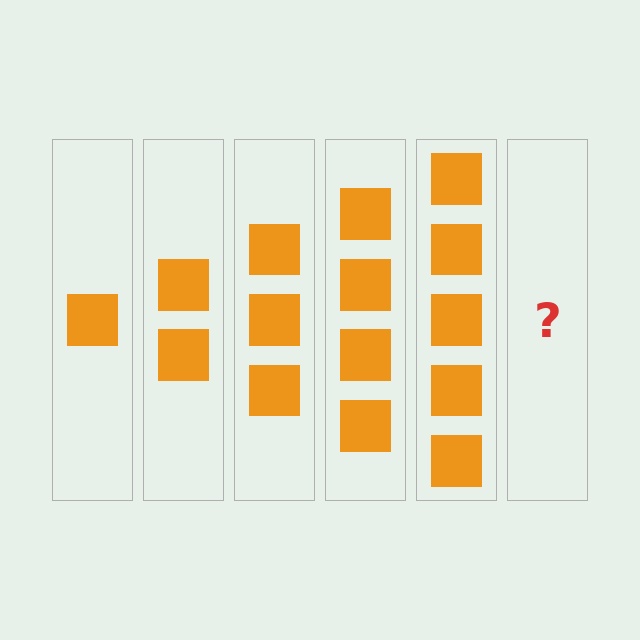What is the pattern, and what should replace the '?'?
The pattern is that each step adds one more square. The '?' should be 6 squares.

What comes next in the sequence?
The next element should be 6 squares.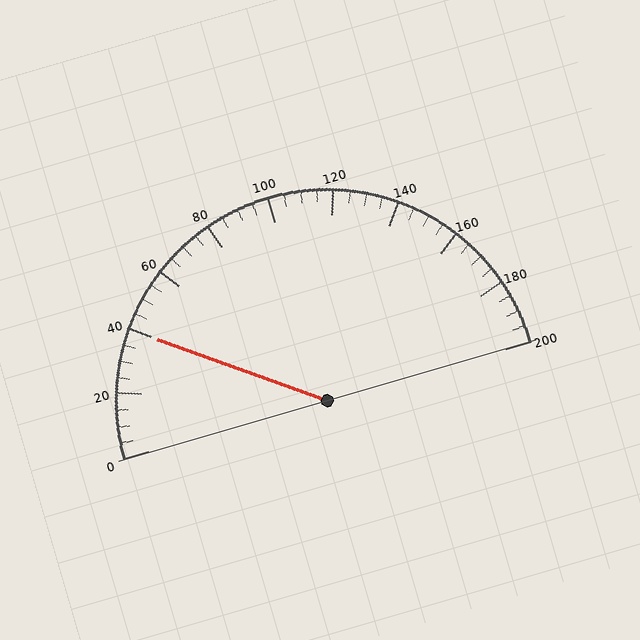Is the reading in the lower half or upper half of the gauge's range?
The reading is in the lower half of the range (0 to 200).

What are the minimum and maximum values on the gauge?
The gauge ranges from 0 to 200.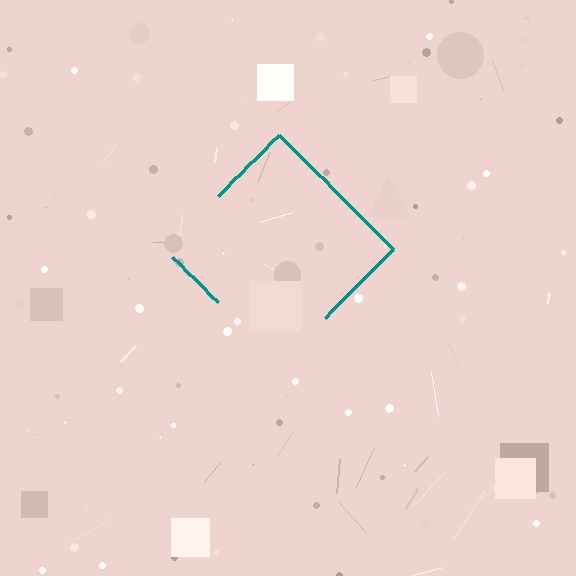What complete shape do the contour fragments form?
The contour fragments form a diamond.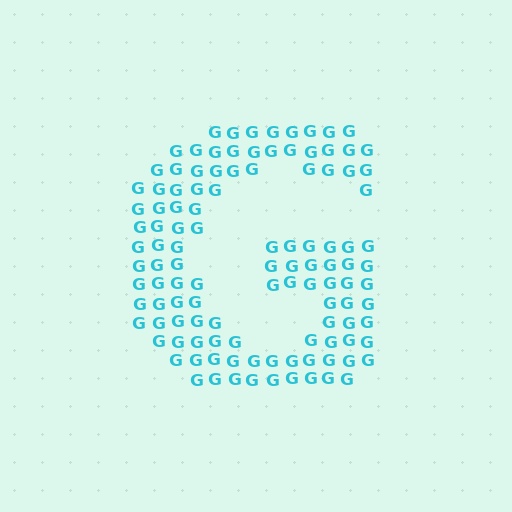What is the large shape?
The large shape is the letter G.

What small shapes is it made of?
It is made of small letter G's.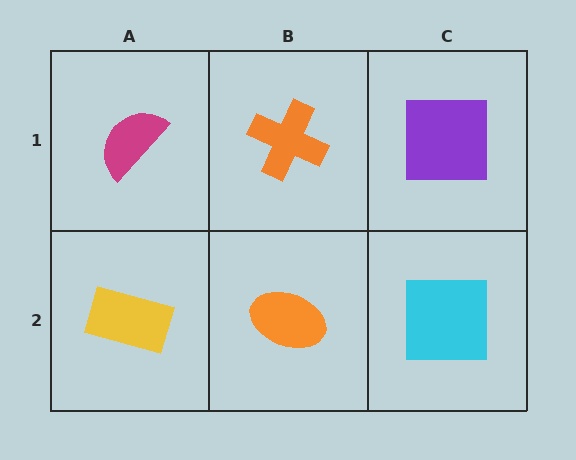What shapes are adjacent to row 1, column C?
A cyan square (row 2, column C), an orange cross (row 1, column B).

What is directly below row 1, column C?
A cyan square.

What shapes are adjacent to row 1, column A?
A yellow rectangle (row 2, column A), an orange cross (row 1, column B).